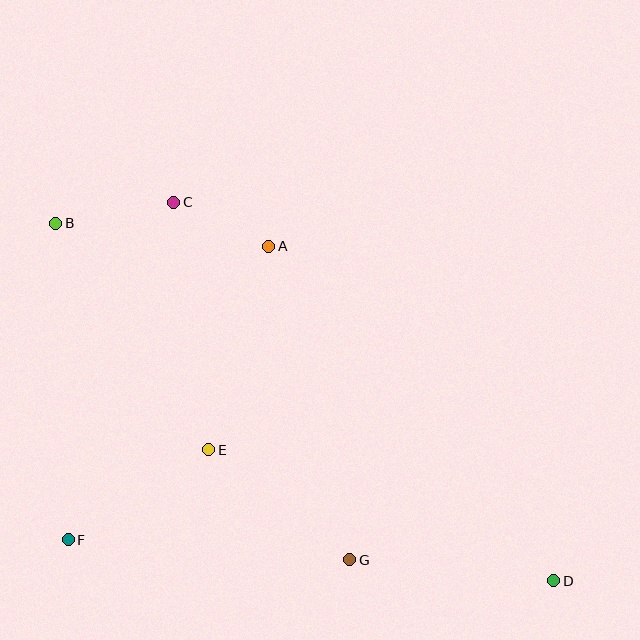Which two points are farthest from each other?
Points B and D are farthest from each other.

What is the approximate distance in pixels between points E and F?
The distance between E and F is approximately 166 pixels.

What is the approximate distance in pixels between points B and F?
The distance between B and F is approximately 317 pixels.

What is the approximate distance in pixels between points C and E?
The distance between C and E is approximately 250 pixels.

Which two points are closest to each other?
Points A and C are closest to each other.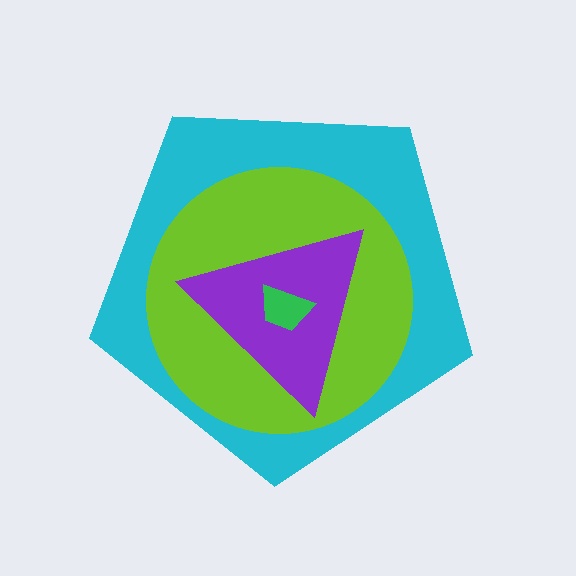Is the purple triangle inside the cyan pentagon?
Yes.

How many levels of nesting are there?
4.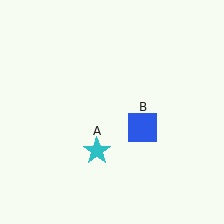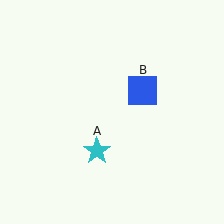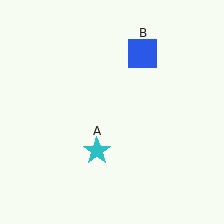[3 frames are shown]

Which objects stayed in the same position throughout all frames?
Cyan star (object A) remained stationary.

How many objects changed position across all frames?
1 object changed position: blue square (object B).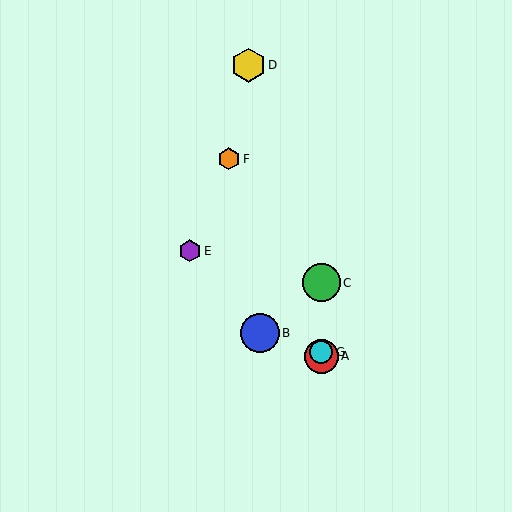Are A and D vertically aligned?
No, A is at x≈321 and D is at x≈248.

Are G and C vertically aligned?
Yes, both are at x≈321.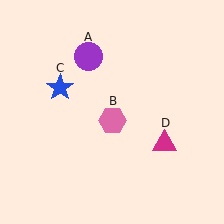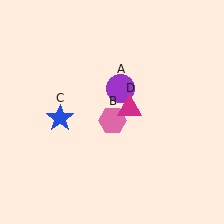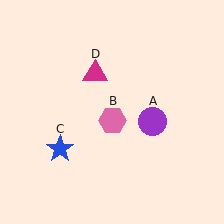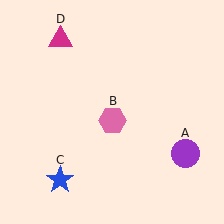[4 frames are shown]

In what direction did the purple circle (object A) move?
The purple circle (object A) moved down and to the right.